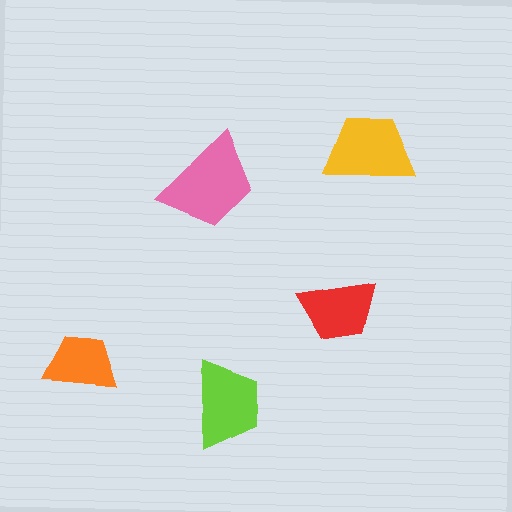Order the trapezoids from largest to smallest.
the pink one, the yellow one, the lime one, the red one, the orange one.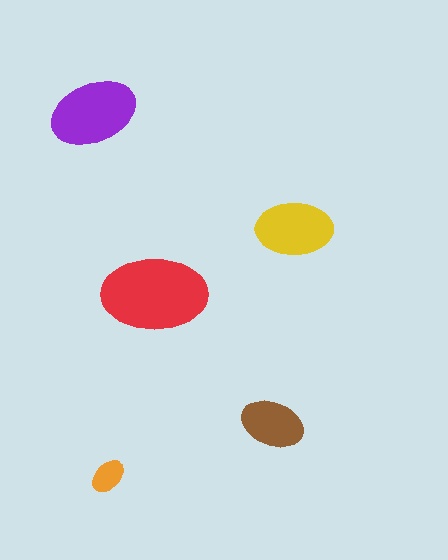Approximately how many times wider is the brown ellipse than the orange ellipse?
About 2 times wider.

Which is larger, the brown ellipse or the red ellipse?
The red one.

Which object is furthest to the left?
The purple ellipse is leftmost.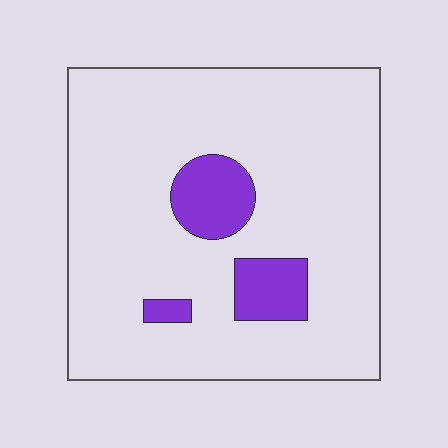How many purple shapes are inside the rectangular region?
3.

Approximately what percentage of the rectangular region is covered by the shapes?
Approximately 10%.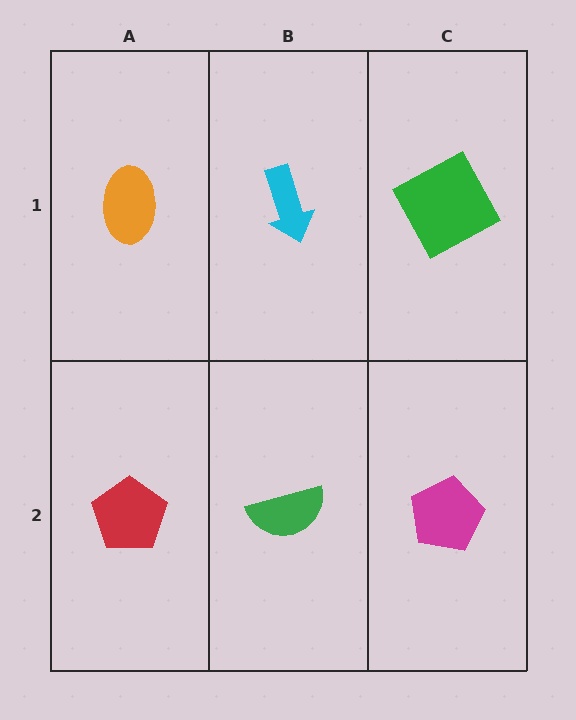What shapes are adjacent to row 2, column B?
A cyan arrow (row 1, column B), a red pentagon (row 2, column A), a magenta pentagon (row 2, column C).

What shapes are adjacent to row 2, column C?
A green square (row 1, column C), a green semicircle (row 2, column B).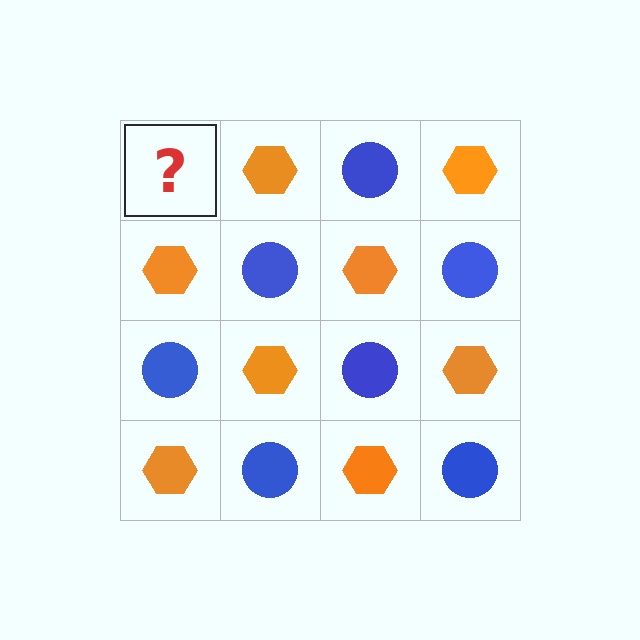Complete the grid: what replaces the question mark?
The question mark should be replaced with a blue circle.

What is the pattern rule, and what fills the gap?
The rule is that it alternates blue circle and orange hexagon in a checkerboard pattern. The gap should be filled with a blue circle.